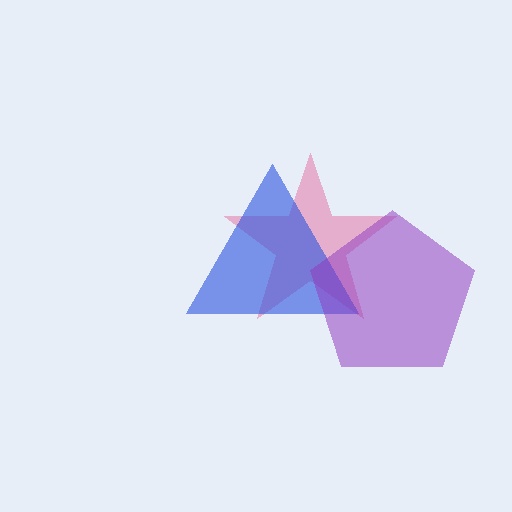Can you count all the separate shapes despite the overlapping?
Yes, there are 3 separate shapes.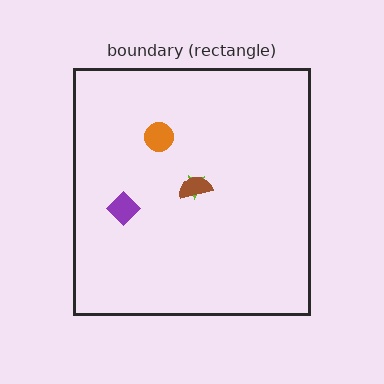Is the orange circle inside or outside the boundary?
Inside.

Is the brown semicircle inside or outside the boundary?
Inside.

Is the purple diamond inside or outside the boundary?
Inside.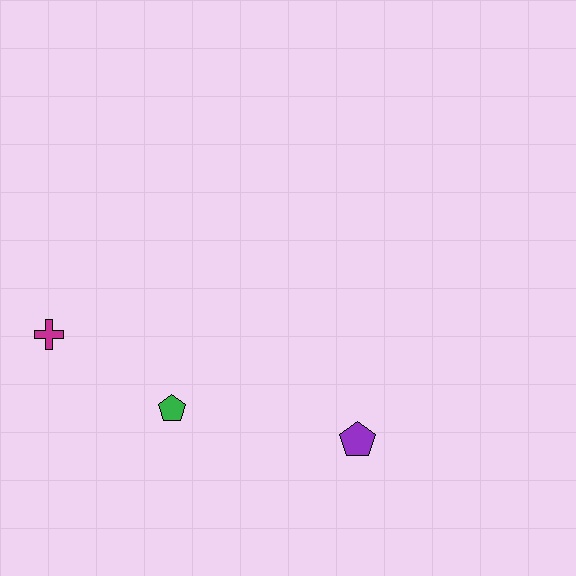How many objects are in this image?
There are 3 objects.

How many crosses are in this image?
There is 1 cross.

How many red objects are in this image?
There are no red objects.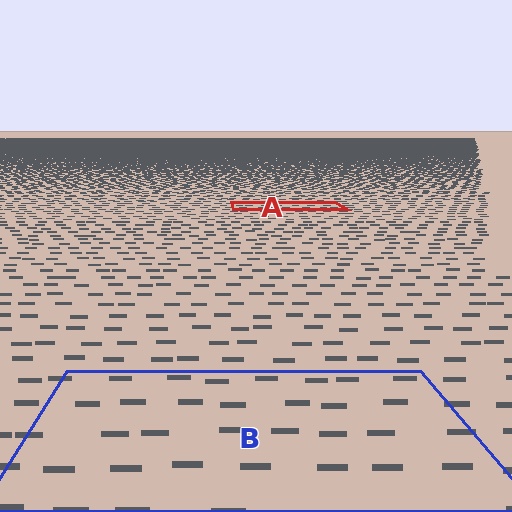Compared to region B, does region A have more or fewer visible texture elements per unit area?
Region A has more texture elements per unit area — they are packed more densely because it is farther away.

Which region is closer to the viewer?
Region B is closer. The texture elements there are larger and more spread out.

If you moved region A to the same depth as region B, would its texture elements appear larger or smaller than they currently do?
They would appear larger. At a closer depth, the same texture elements are projected at a bigger on-screen size.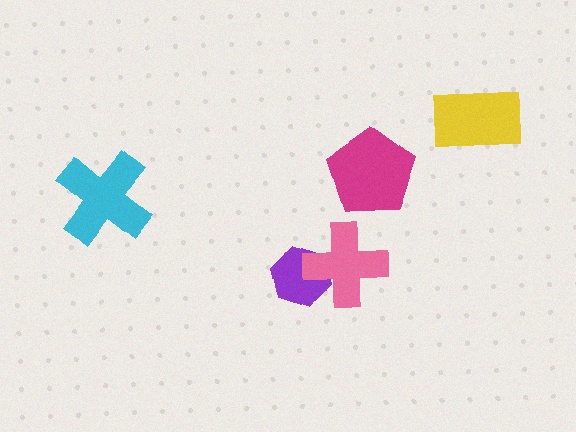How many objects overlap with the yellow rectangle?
0 objects overlap with the yellow rectangle.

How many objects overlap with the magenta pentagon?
0 objects overlap with the magenta pentagon.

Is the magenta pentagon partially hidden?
No, no other shape covers it.